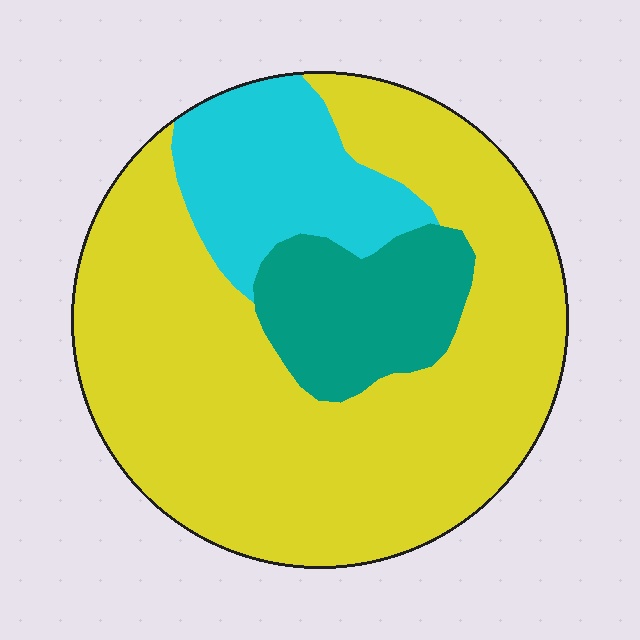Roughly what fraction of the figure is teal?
Teal covers around 15% of the figure.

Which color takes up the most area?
Yellow, at roughly 70%.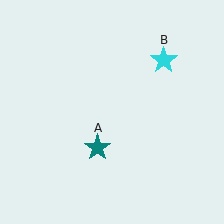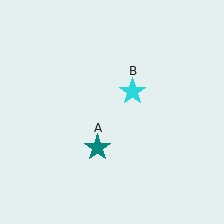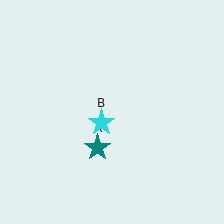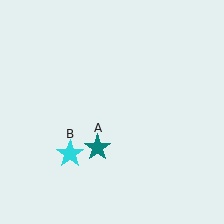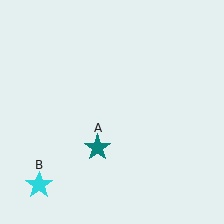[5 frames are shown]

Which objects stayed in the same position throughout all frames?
Teal star (object A) remained stationary.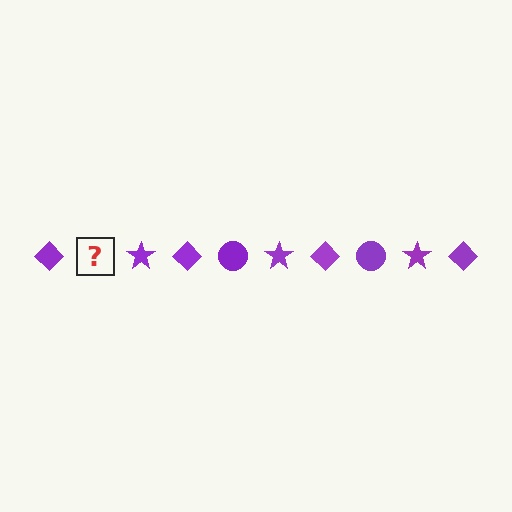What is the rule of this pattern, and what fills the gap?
The rule is that the pattern cycles through diamond, circle, star shapes in purple. The gap should be filled with a purple circle.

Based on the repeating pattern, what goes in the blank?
The blank should be a purple circle.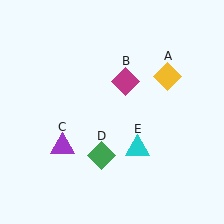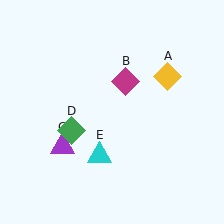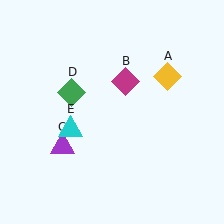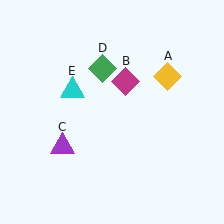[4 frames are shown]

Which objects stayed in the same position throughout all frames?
Yellow diamond (object A) and magenta diamond (object B) and purple triangle (object C) remained stationary.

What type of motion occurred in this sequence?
The green diamond (object D), cyan triangle (object E) rotated clockwise around the center of the scene.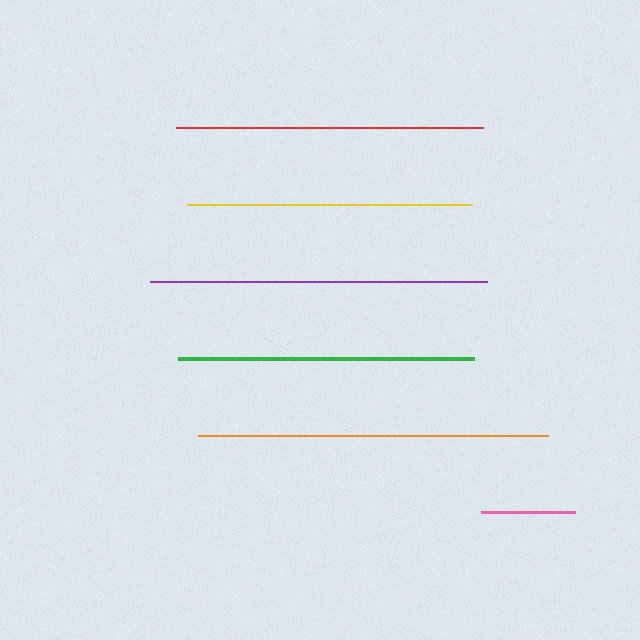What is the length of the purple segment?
The purple segment is approximately 337 pixels long.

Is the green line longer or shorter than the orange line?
The orange line is longer than the green line.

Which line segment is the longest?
The orange line is the longest at approximately 349 pixels.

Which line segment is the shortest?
The pink line is the shortest at approximately 94 pixels.